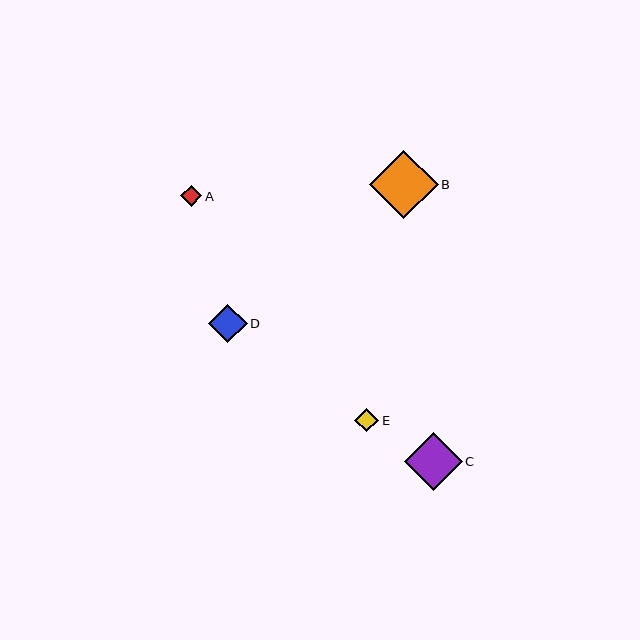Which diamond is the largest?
Diamond B is the largest with a size of approximately 69 pixels.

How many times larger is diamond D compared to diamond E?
Diamond D is approximately 1.6 times the size of diamond E.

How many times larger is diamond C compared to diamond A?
Diamond C is approximately 2.7 times the size of diamond A.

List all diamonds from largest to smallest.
From largest to smallest: B, C, D, E, A.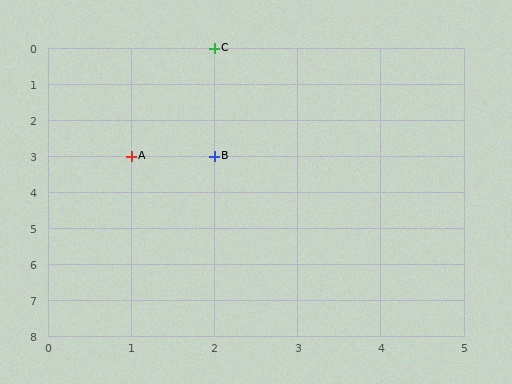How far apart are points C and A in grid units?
Points C and A are 1 column and 3 rows apart (about 3.2 grid units diagonally).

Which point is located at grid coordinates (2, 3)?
Point B is at (2, 3).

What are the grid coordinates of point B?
Point B is at grid coordinates (2, 3).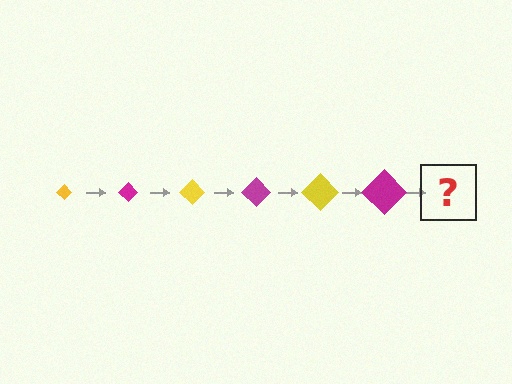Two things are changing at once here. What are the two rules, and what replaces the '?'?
The two rules are that the diamond grows larger each step and the color cycles through yellow and magenta. The '?' should be a yellow diamond, larger than the previous one.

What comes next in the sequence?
The next element should be a yellow diamond, larger than the previous one.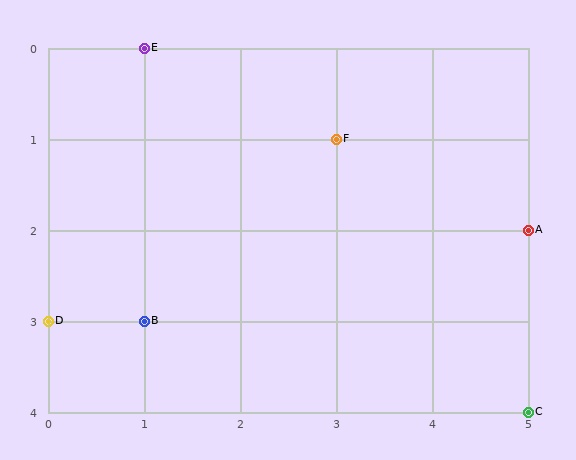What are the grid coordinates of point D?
Point D is at grid coordinates (0, 3).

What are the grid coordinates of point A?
Point A is at grid coordinates (5, 2).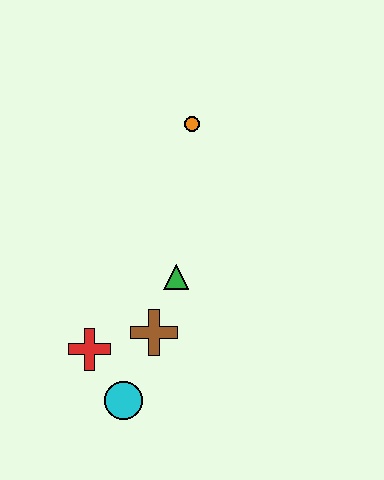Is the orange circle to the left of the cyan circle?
No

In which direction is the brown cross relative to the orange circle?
The brown cross is below the orange circle.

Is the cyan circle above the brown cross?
No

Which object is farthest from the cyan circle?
The orange circle is farthest from the cyan circle.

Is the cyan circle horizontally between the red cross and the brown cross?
Yes